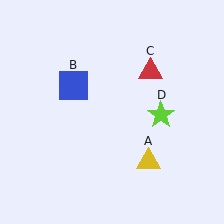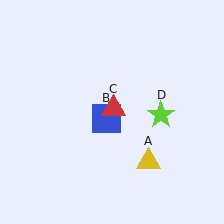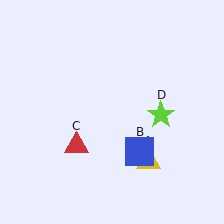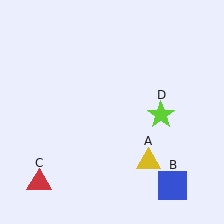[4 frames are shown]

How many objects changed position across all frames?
2 objects changed position: blue square (object B), red triangle (object C).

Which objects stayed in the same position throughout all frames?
Yellow triangle (object A) and lime star (object D) remained stationary.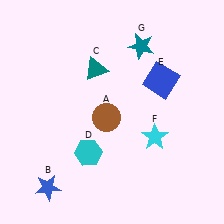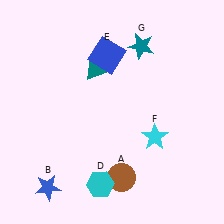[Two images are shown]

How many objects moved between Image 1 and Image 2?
3 objects moved between the two images.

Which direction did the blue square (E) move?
The blue square (E) moved left.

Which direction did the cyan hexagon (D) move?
The cyan hexagon (D) moved down.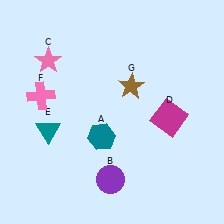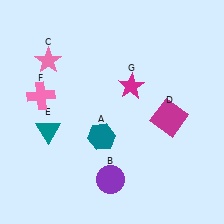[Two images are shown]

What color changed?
The star (G) changed from brown in Image 1 to magenta in Image 2.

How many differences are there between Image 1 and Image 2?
There is 1 difference between the two images.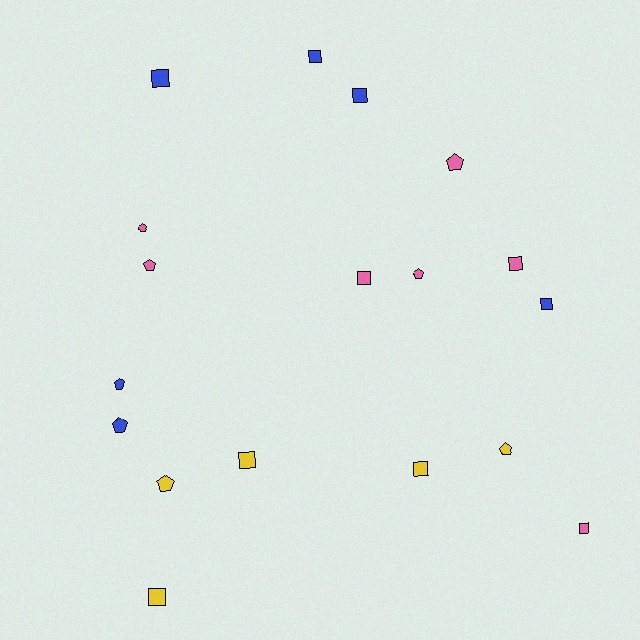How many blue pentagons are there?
There are 2 blue pentagons.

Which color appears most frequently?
Pink, with 7 objects.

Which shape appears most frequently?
Square, with 10 objects.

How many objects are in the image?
There are 18 objects.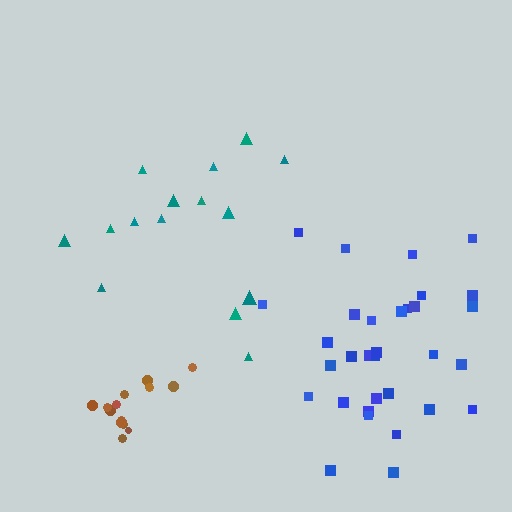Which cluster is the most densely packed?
Brown.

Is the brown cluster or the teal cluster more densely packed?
Brown.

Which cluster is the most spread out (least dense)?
Teal.